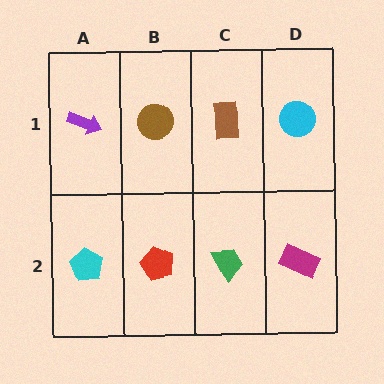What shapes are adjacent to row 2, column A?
A purple arrow (row 1, column A), a red pentagon (row 2, column B).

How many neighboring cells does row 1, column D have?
2.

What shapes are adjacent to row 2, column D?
A cyan circle (row 1, column D), a green trapezoid (row 2, column C).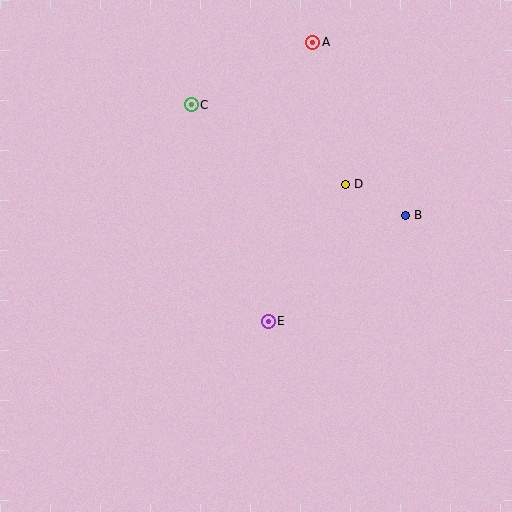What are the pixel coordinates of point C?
Point C is at (191, 105).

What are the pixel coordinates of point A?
Point A is at (313, 42).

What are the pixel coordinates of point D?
Point D is at (345, 184).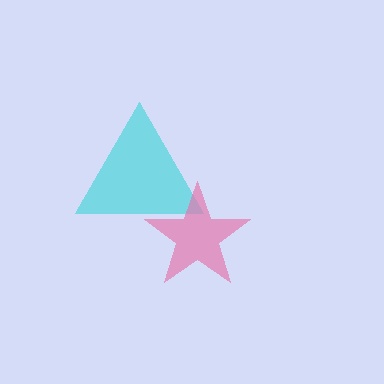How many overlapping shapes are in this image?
There are 2 overlapping shapes in the image.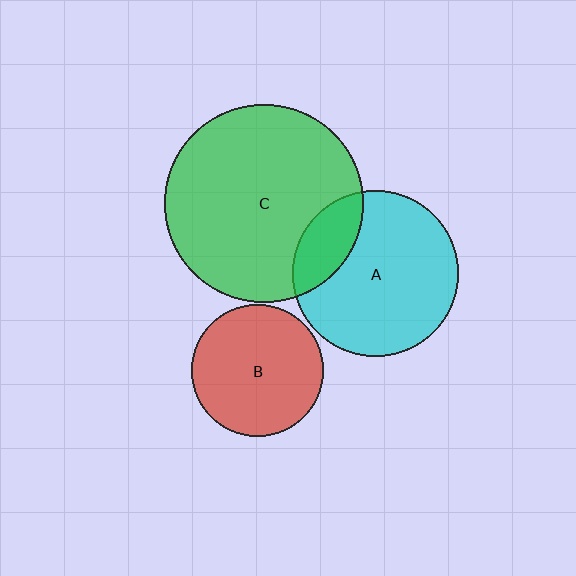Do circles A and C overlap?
Yes.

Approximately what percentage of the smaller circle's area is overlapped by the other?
Approximately 20%.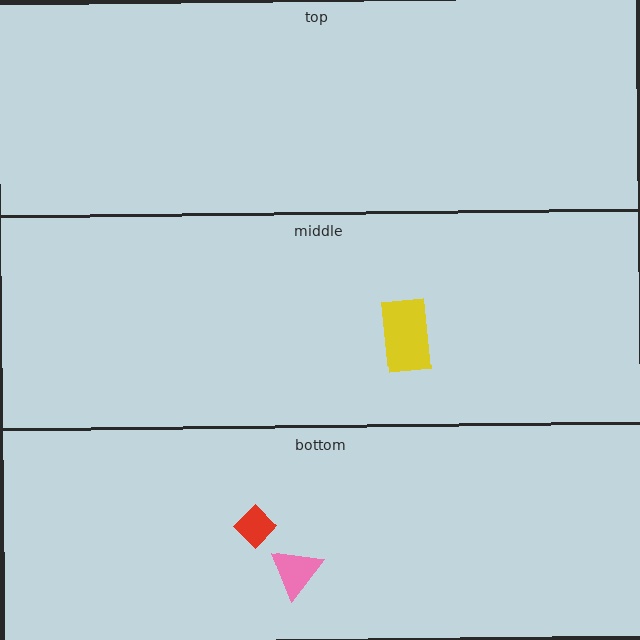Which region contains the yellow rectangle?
The middle region.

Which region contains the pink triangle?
The bottom region.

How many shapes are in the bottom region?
2.